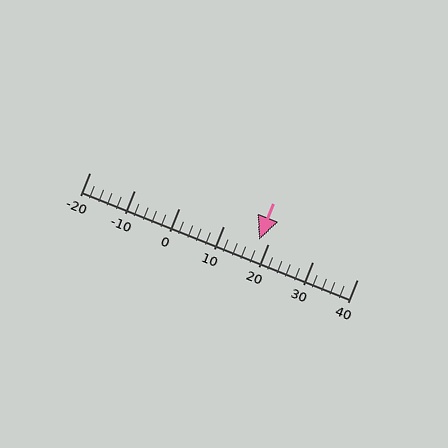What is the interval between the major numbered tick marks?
The major tick marks are spaced 10 units apart.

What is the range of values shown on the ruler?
The ruler shows values from -20 to 40.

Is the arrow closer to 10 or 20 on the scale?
The arrow is closer to 20.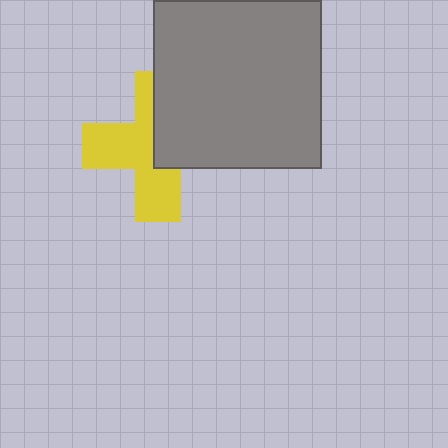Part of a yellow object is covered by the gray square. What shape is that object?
It is a cross.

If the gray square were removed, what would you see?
You would see the complete yellow cross.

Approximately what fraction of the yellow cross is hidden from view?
Roughly 44% of the yellow cross is hidden behind the gray square.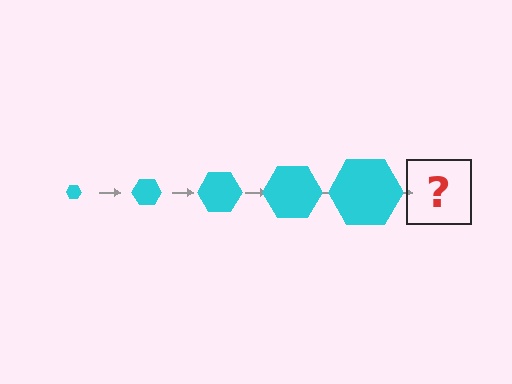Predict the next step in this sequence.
The next step is a cyan hexagon, larger than the previous one.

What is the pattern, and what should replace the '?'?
The pattern is that the hexagon gets progressively larger each step. The '?' should be a cyan hexagon, larger than the previous one.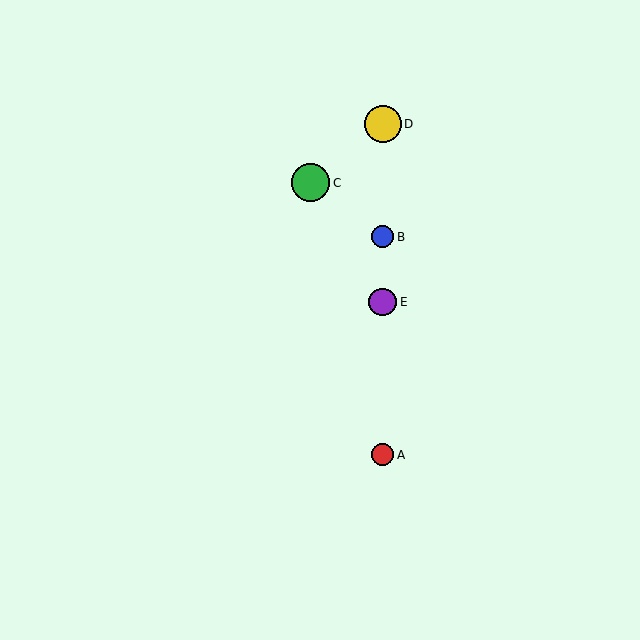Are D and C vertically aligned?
No, D is at x≈383 and C is at x≈310.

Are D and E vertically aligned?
Yes, both are at x≈383.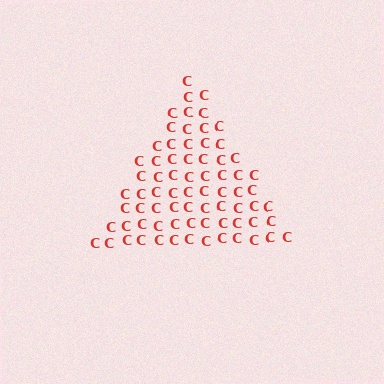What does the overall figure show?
The overall figure shows a triangle.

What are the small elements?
The small elements are letter C's.